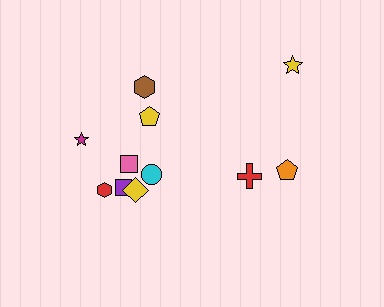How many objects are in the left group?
There are 8 objects.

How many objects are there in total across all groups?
There are 11 objects.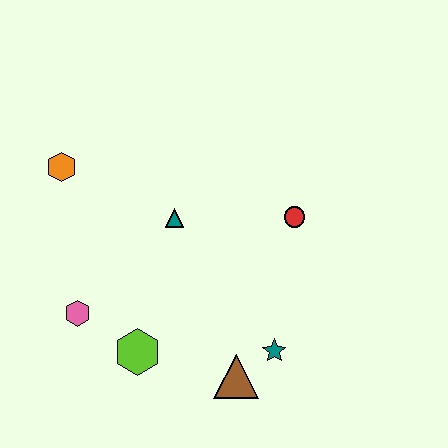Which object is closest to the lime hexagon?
The pink hexagon is closest to the lime hexagon.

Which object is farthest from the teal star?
The orange hexagon is farthest from the teal star.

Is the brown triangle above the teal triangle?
No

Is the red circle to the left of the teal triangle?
No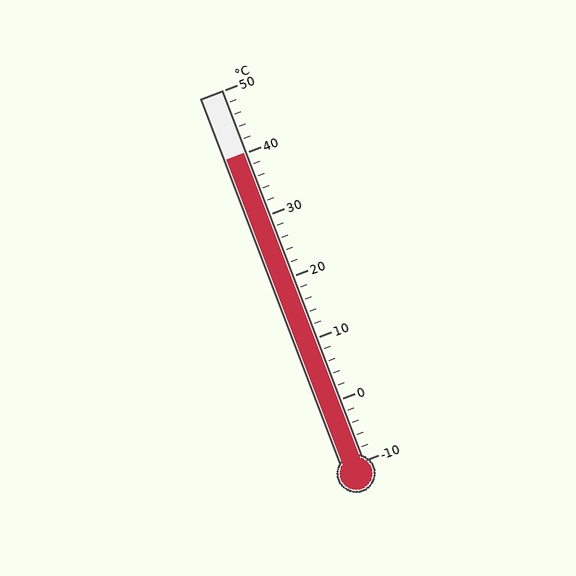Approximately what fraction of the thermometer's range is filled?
The thermometer is filled to approximately 85% of its range.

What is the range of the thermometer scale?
The thermometer scale ranges from -10°C to 50°C.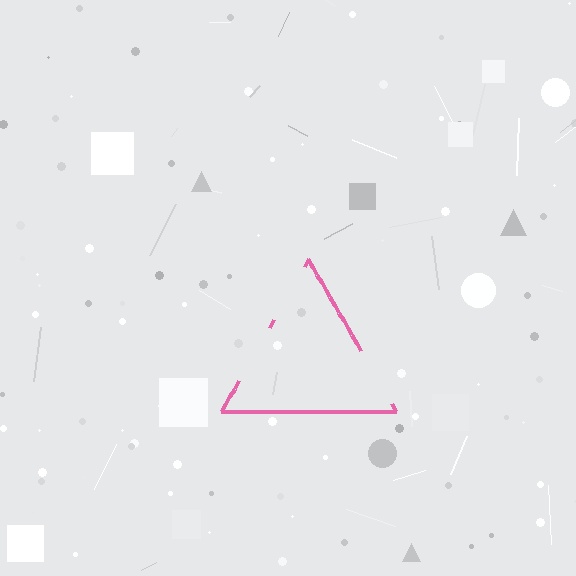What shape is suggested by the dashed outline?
The dashed outline suggests a triangle.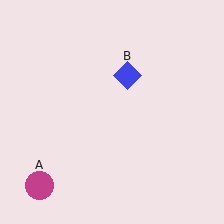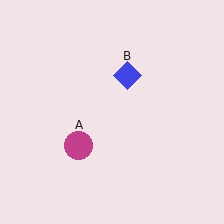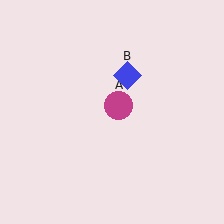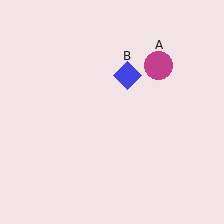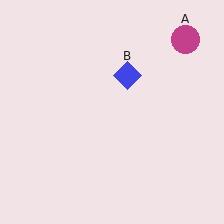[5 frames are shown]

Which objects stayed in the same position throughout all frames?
Blue diamond (object B) remained stationary.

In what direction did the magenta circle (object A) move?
The magenta circle (object A) moved up and to the right.